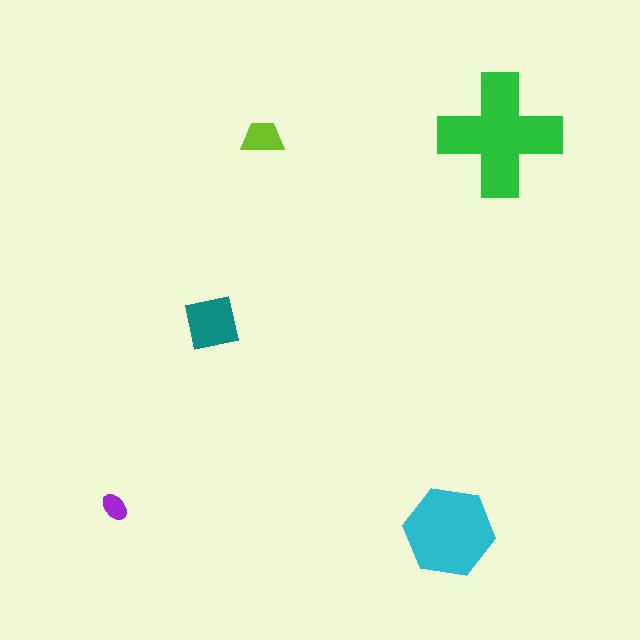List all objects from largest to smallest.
The green cross, the cyan hexagon, the teal square, the lime trapezoid, the purple ellipse.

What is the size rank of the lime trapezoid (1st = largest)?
4th.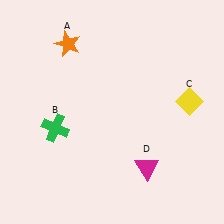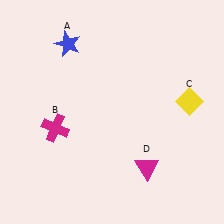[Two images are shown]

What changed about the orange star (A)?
In Image 1, A is orange. In Image 2, it changed to blue.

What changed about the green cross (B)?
In Image 1, B is green. In Image 2, it changed to magenta.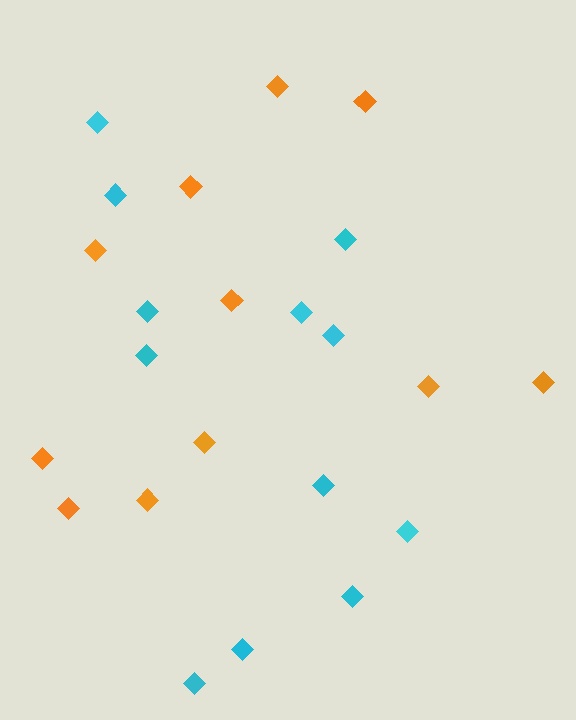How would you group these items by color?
There are 2 groups: one group of orange diamonds (11) and one group of cyan diamonds (12).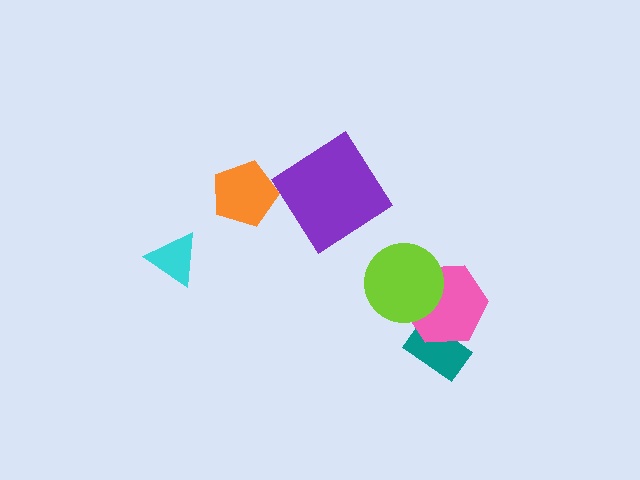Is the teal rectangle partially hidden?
Yes, it is partially covered by another shape.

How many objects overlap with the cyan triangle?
0 objects overlap with the cyan triangle.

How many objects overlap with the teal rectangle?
1 object overlaps with the teal rectangle.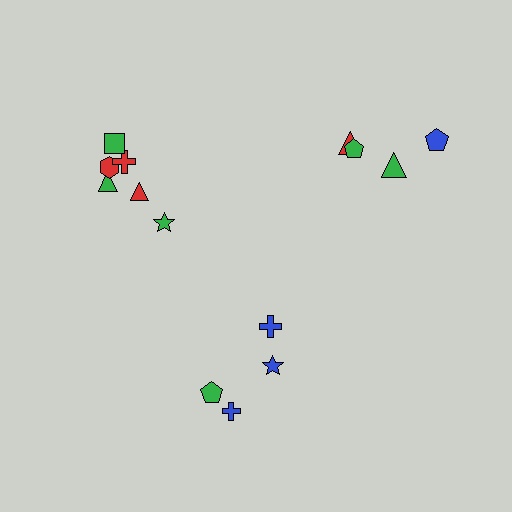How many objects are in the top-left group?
There are 6 objects.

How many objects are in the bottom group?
There are 4 objects.